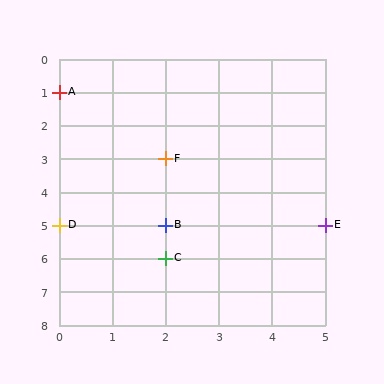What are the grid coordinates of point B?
Point B is at grid coordinates (2, 5).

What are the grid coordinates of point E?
Point E is at grid coordinates (5, 5).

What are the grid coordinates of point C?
Point C is at grid coordinates (2, 6).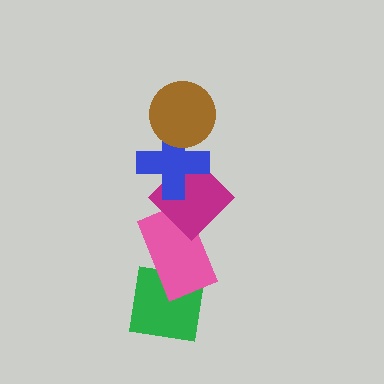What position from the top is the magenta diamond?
The magenta diamond is 3rd from the top.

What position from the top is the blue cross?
The blue cross is 2nd from the top.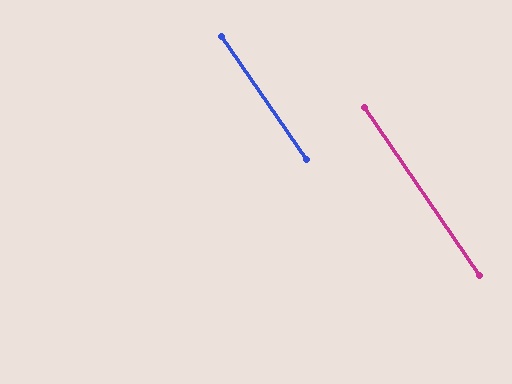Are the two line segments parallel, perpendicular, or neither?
Parallel — their directions differ by only 0.2°.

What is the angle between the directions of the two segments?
Approximately 0 degrees.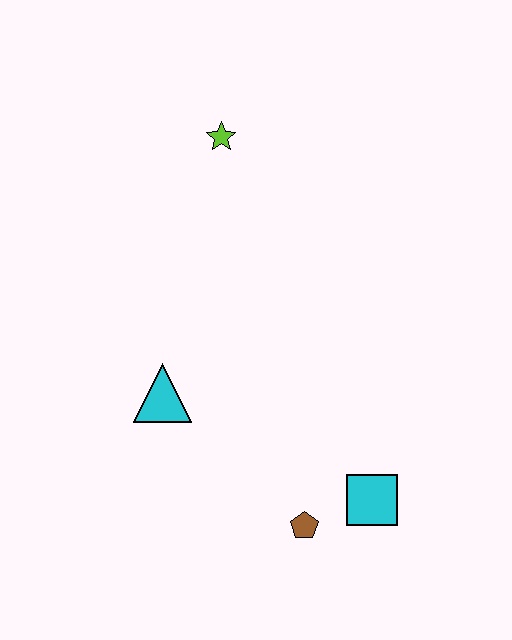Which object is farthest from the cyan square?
The lime star is farthest from the cyan square.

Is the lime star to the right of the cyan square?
No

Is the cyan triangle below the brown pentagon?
No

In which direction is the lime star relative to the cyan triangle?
The lime star is above the cyan triangle.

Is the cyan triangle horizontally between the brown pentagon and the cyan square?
No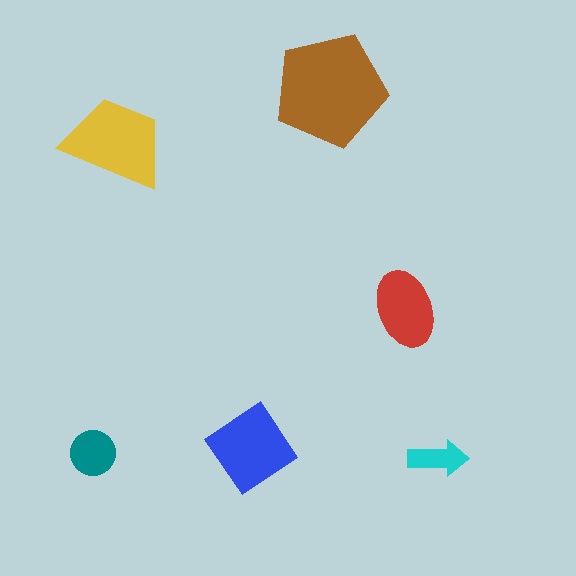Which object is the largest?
The brown pentagon.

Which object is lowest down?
The cyan arrow is bottommost.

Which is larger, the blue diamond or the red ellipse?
The blue diamond.